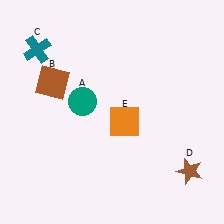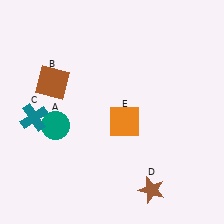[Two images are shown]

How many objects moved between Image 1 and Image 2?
3 objects moved between the two images.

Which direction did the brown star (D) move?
The brown star (D) moved left.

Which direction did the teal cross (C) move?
The teal cross (C) moved down.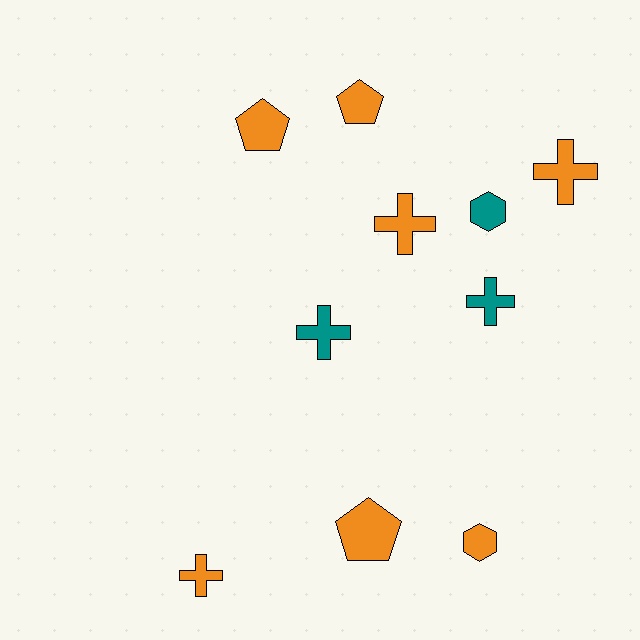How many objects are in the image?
There are 10 objects.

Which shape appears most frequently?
Cross, with 5 objects.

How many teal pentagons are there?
There are no teal pentagons.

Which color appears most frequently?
Orange, with 7 objects.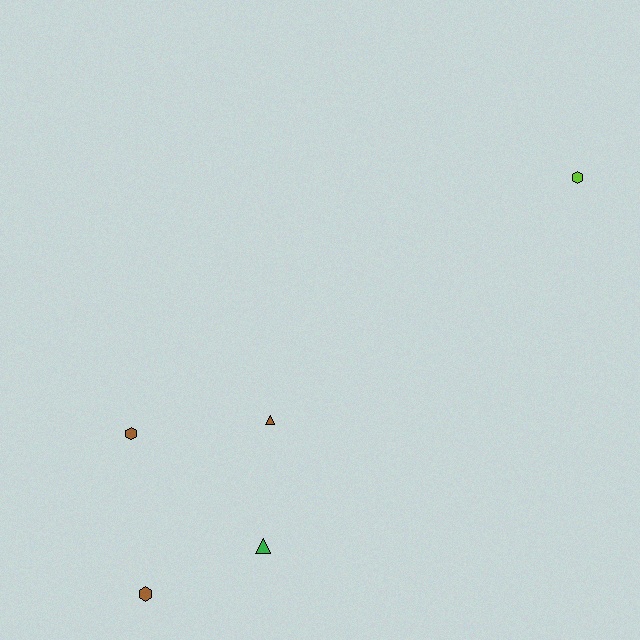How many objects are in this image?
There are 5 objects.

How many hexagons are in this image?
There are 3 hexagons.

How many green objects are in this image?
There is 1 green object.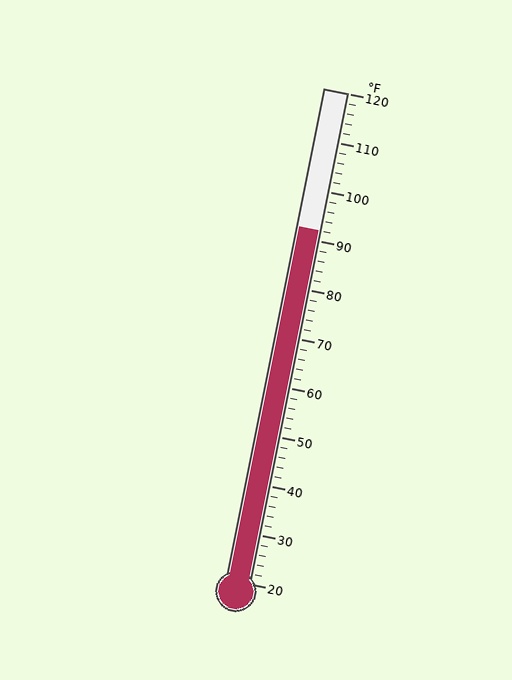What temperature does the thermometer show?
The thermometer shows approximately 92°F.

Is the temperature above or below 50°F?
The temperature is above 50°F.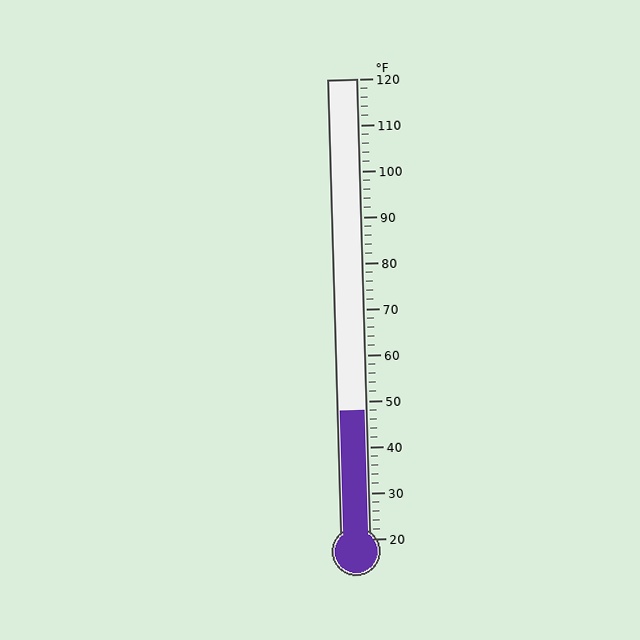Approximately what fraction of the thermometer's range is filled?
The thermometer is filled to approximately 30% of its range.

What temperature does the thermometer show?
The thermometer shows approximately 48°F.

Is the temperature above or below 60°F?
The temperature is below 60°F.